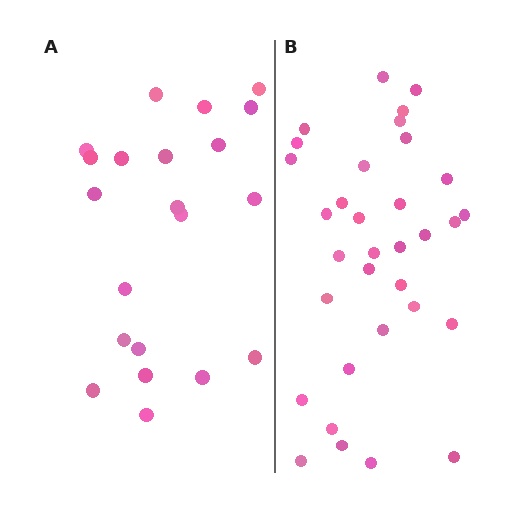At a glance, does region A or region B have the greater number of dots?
Region B (the right region) has more dots.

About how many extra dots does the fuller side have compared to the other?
Region B has roughly 12 or so more dots than region A.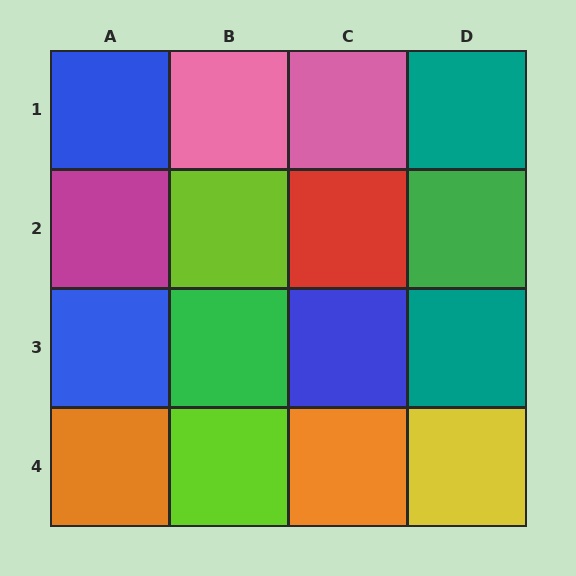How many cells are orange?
2 cells are orange.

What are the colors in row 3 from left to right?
Blue, green, blue, teal.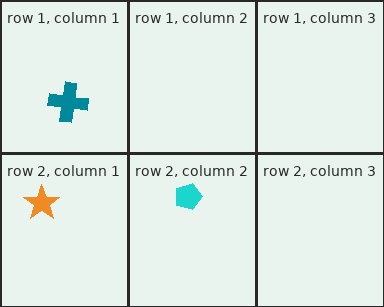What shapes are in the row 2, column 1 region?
The orange star.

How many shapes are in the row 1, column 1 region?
1.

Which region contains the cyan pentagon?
The row 2, column 2 region.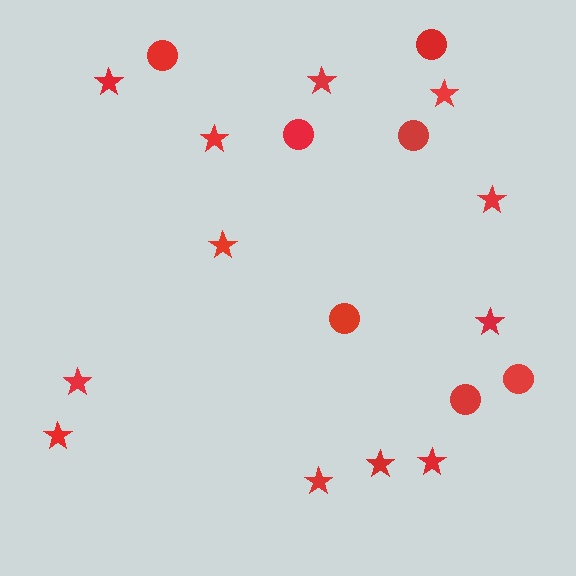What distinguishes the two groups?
There are 2 groups: one group of circles (7) and one group of stars (12).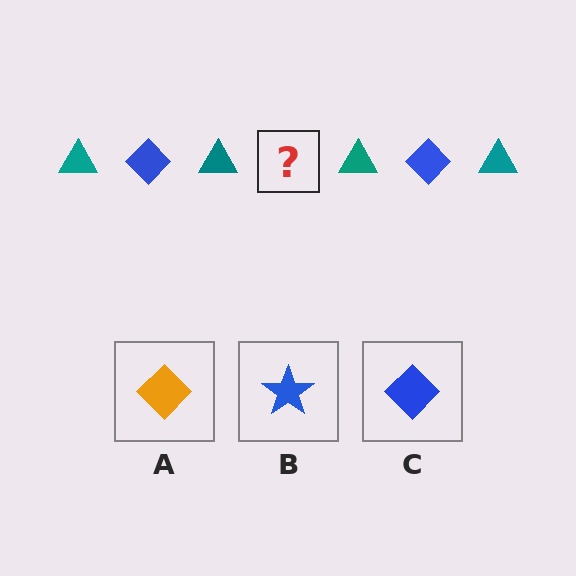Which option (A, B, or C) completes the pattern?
C.